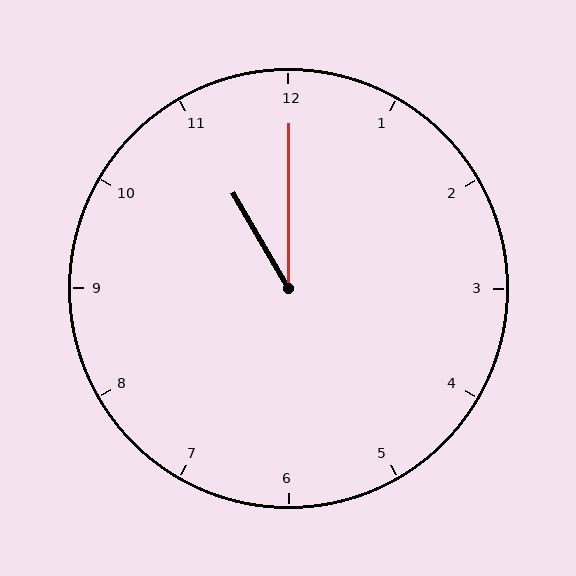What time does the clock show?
11:00.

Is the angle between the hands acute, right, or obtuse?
It is acute.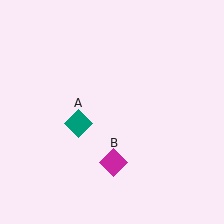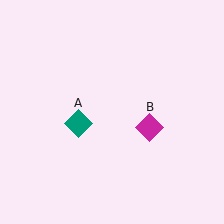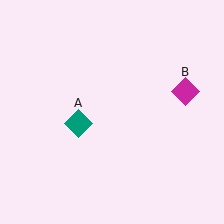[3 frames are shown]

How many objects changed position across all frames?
1 object changed position: magenta diamond (object B).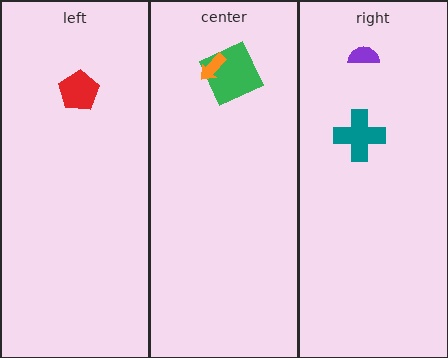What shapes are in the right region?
The purple semicircle, the teal cross.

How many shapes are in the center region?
2.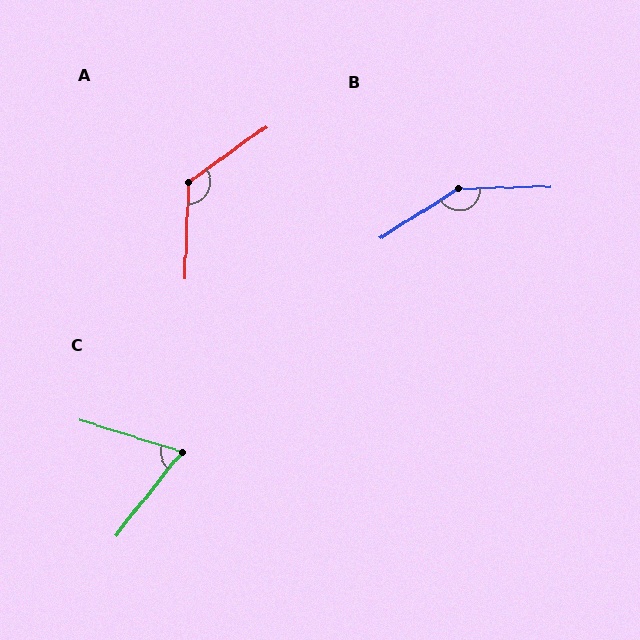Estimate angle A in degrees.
Approximately 128 degrees.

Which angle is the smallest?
C, at approximately 69 degrees.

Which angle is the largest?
B, at approximately 149 degrees.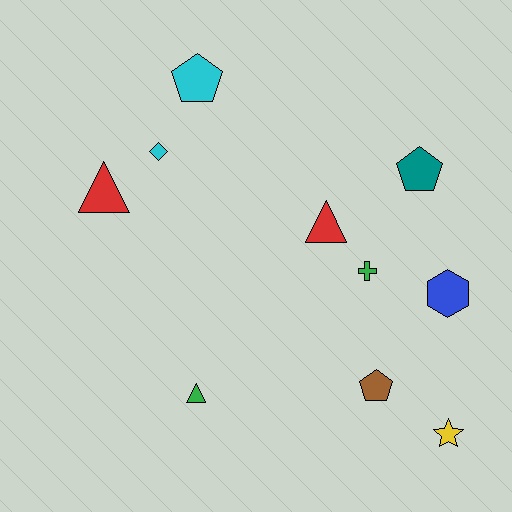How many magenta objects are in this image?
There are no magenta objects.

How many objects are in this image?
There are 10 objects.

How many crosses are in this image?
There is 1 cross.